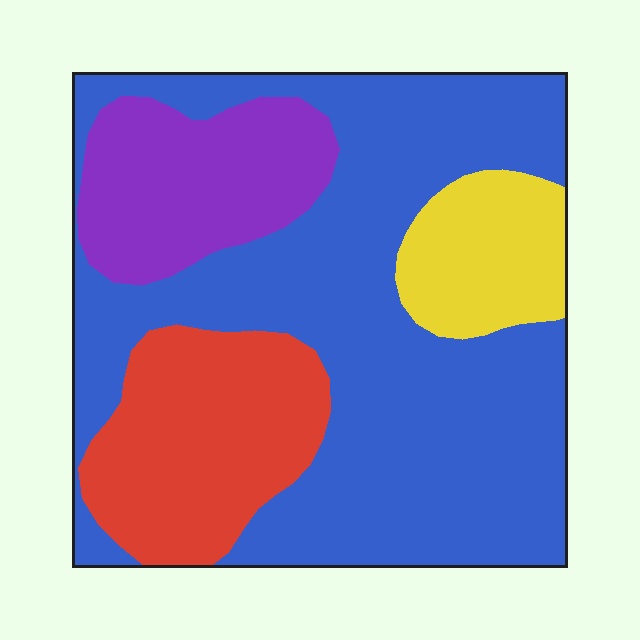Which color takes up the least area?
Yellow, at roughly 10%.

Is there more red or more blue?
Blue.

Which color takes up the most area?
Blue, at roughly 55%.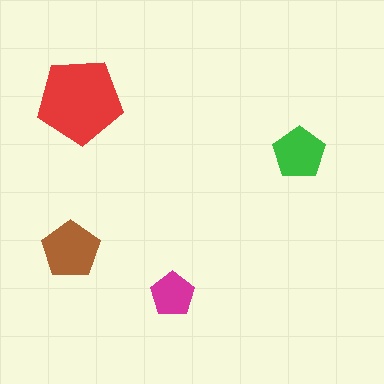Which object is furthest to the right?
The green pentagon is rightmost.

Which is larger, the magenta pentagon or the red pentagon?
The red one.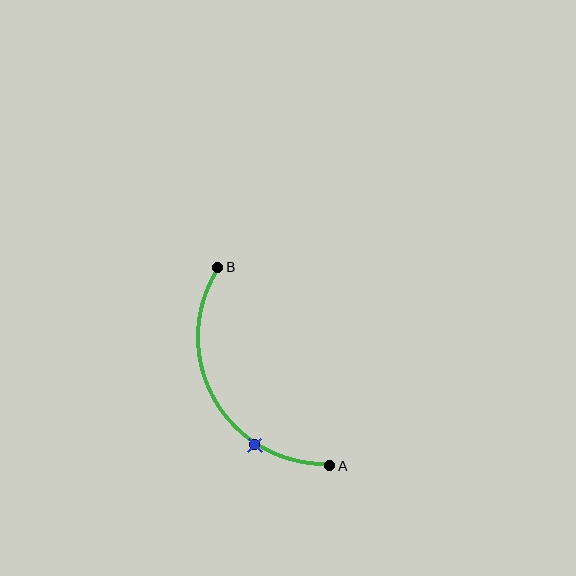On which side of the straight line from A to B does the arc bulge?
The arc bulges to the left of the straight line connecting A and B.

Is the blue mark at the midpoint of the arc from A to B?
No. The blue mark lies on the arc but is closer to endpoint A. The arc midpoint would be at the point on the curve equidistant along the arc from both A and B.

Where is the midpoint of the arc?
The arc midpoint is the point on the curve farthest from the straight line joining A and B. It sits to the left of that line.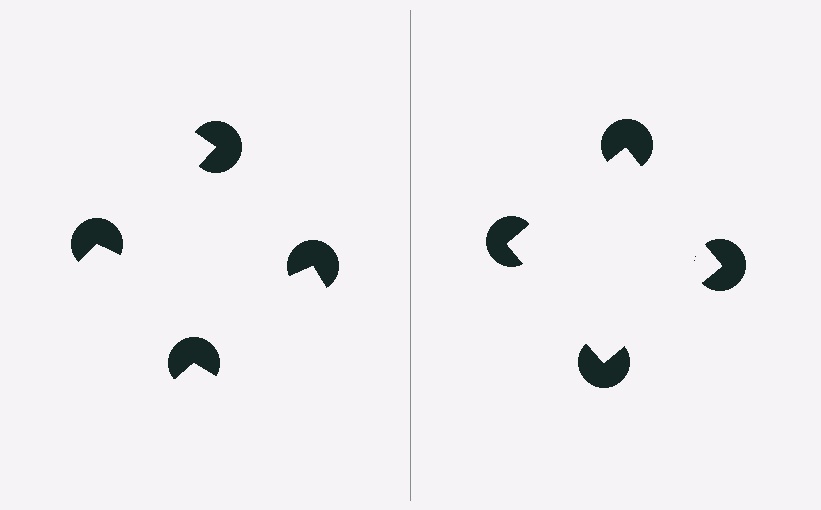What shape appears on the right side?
An illusory square.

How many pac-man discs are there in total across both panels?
8 — 4 on each side.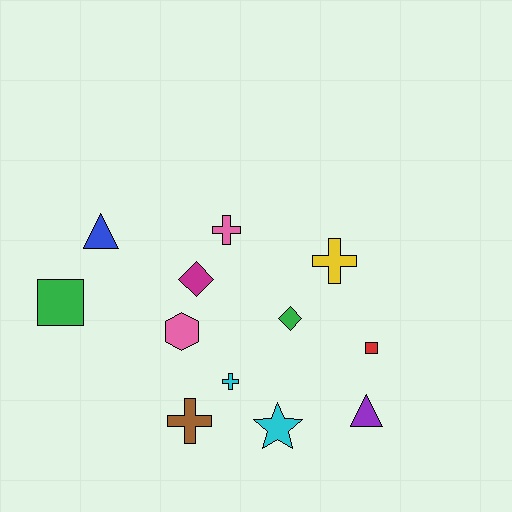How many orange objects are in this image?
There are no orange objects.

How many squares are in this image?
There are 2 squares.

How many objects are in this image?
There are 12 objects.